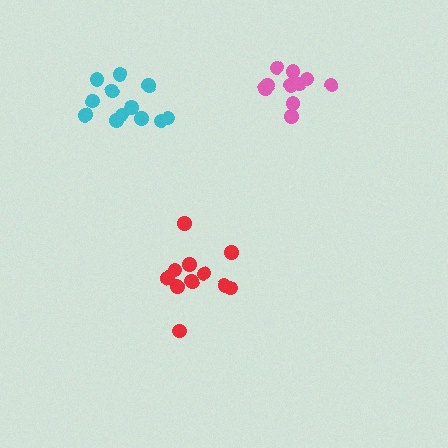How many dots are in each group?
Group 1: 11 dots, Group 2: 10 dots, Group 3: 12 dots (33 total).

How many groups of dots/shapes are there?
There are 3 groups.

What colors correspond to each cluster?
The clusters are colored: red, pink, cyan.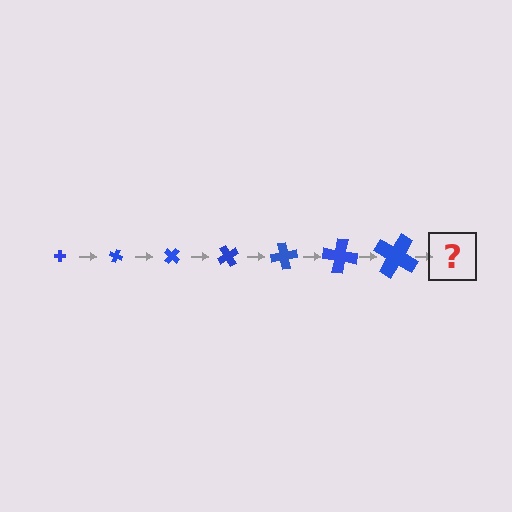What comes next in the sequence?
The next element should be a cross, larger than the previous one and rotated 140 degrees from the start.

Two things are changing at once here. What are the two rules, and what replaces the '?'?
The two rules are that the cross grows larger each step and it rotates 20 degrees each step. The '?' should be a cross, larger than the previous one and rotated 140 degrees from the start.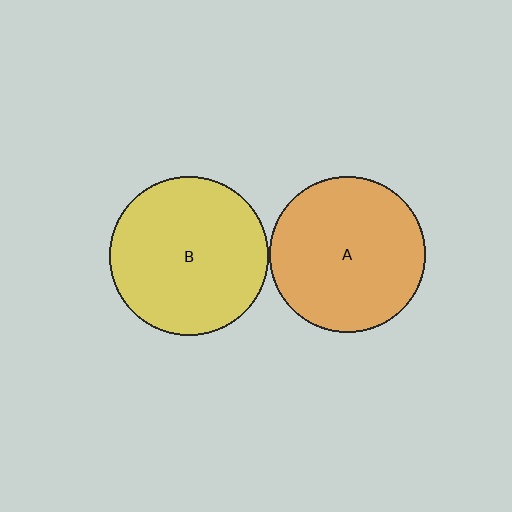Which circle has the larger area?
Circle B (yellow).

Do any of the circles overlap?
No, none of the circles overlap.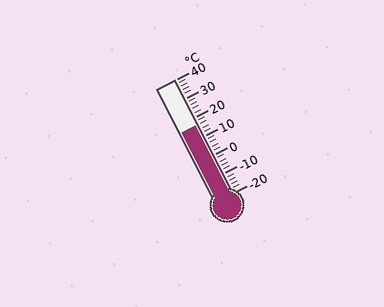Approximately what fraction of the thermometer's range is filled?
The thermometer is filled to approximately 60% of its range.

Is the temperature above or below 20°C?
The temperature is below 20°C.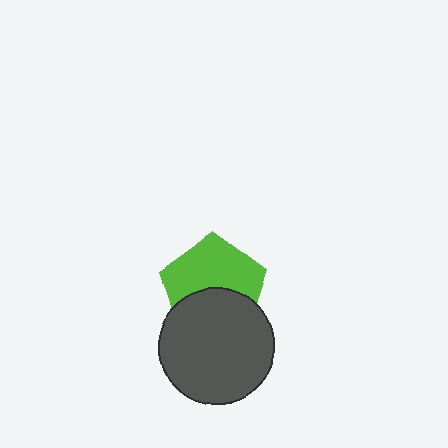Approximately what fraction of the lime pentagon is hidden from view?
Roughly 42% of the lime pentagon is hidden behind the dark gray circle.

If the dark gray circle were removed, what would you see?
You would see the complete lime pentagon.